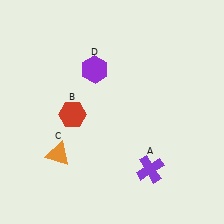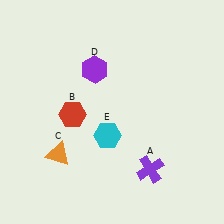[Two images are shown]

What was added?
A cyan hexagon (E) was added in Image 2.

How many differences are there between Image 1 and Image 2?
There is 1 difference between the two images.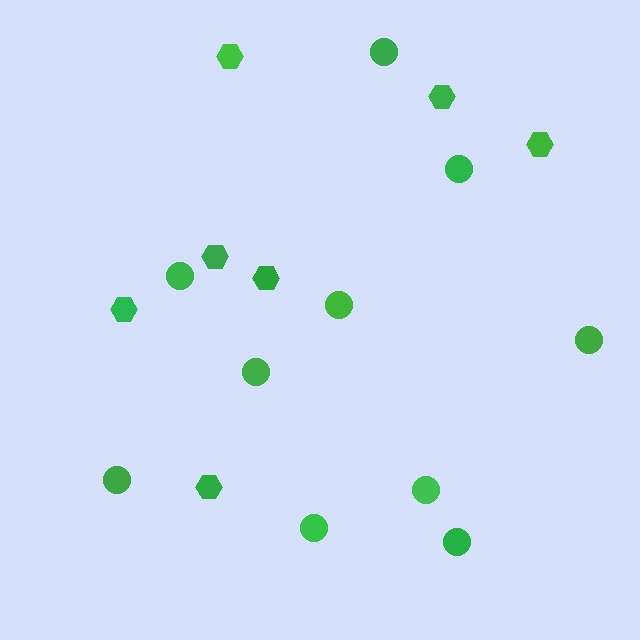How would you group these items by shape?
There are 2 groups: one group of circles (10) and one group of hexagons (7).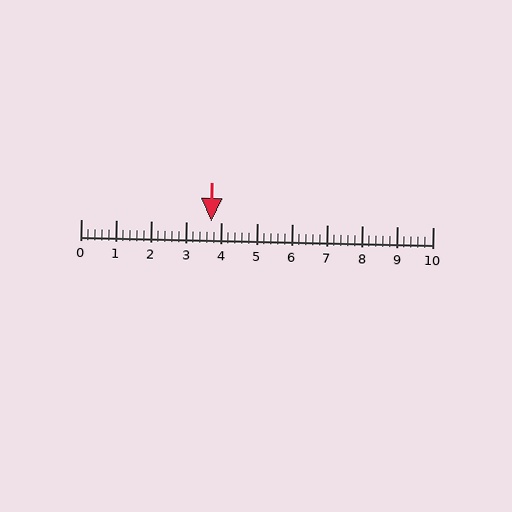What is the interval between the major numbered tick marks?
The major tick marks are spaced 1 units apart.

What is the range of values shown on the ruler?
The ruler shows values from 0 to 10.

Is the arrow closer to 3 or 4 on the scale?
The arrow is closer to 4.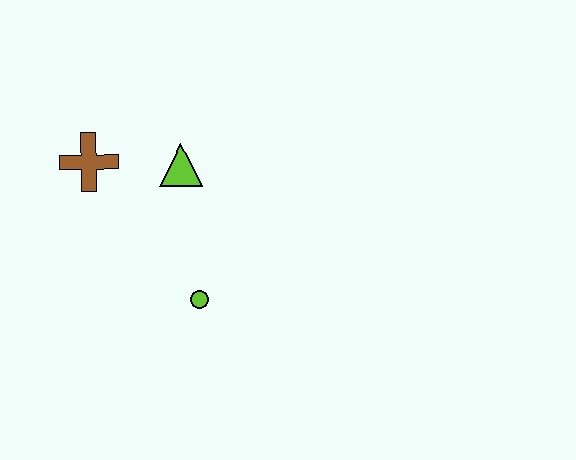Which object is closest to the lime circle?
The lime triangle is closest to the lime circle.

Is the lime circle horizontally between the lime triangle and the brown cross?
No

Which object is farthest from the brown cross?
The lime circle is farthest from the brown cross.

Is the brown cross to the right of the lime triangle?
No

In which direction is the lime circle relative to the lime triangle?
The lime circle is below the lime triangle.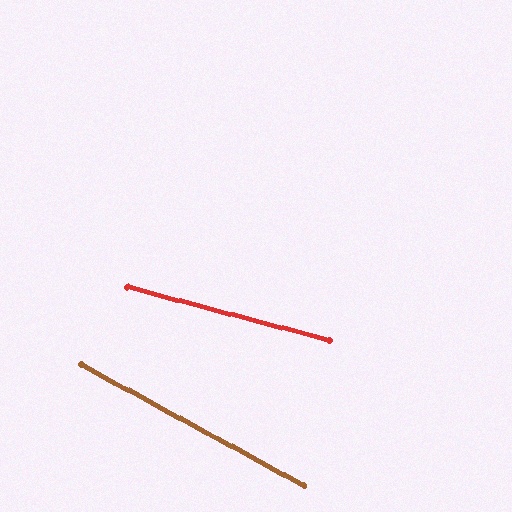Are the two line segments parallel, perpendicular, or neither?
Neither parallel nor perpendicular — they differ by about 14°.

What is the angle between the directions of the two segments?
Approximately 14 degrees.